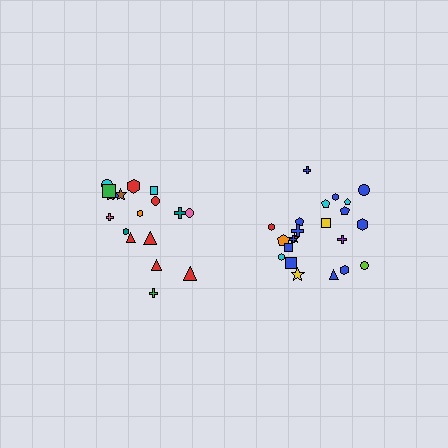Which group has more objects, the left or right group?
The right group.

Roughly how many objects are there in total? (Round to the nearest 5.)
Roughly 40 objects in total.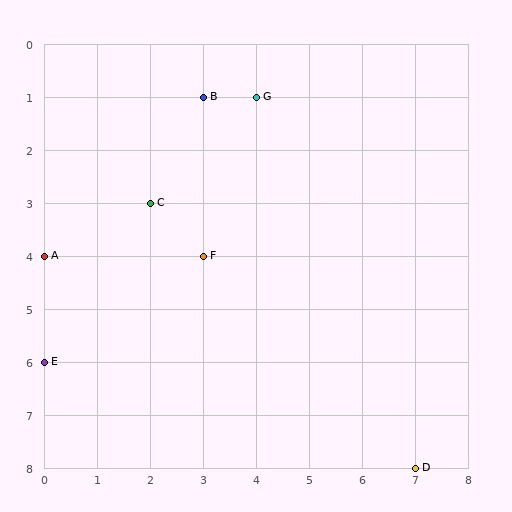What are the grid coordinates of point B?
Point B is at grid coordinates (3, 1).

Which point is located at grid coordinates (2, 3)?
Point C is at (2, 3).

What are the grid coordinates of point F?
Point F is at grid coordinates (3, 4).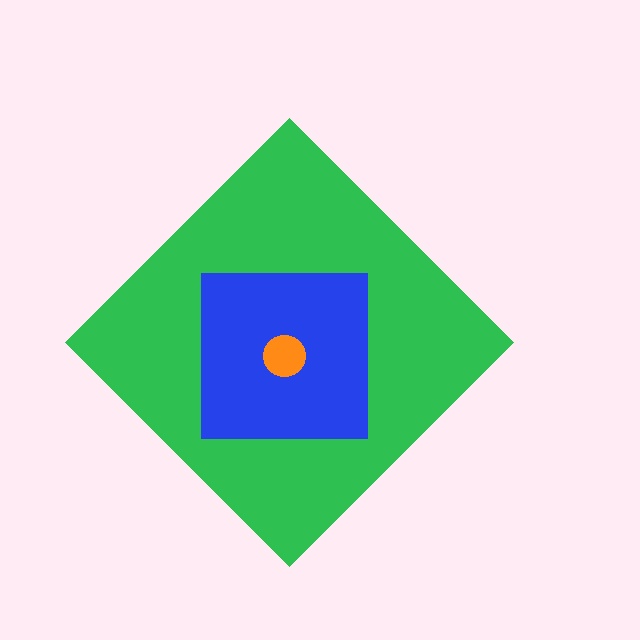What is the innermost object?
The orange circle.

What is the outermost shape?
The green diamond.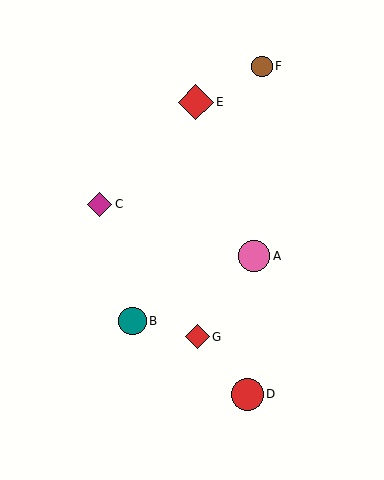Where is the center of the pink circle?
The center of the pink circle is at (254, 256).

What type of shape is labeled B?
Shape B is a teal circle.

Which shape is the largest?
The red diamond (labeled E) is the largest.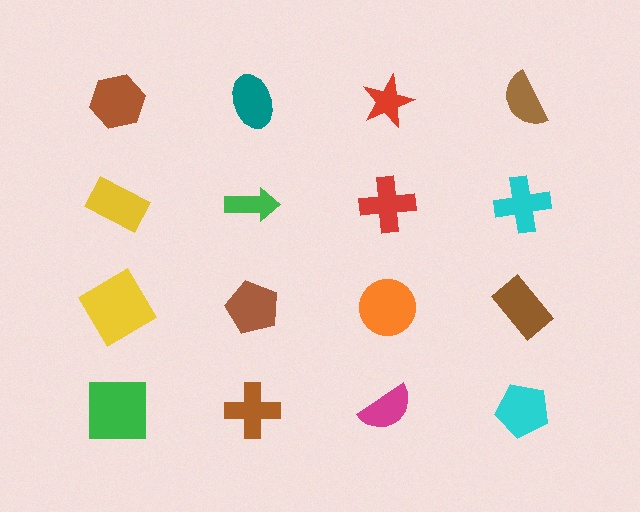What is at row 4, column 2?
A brown cross.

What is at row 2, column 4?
A cyan cross.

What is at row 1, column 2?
A teal ellipse.